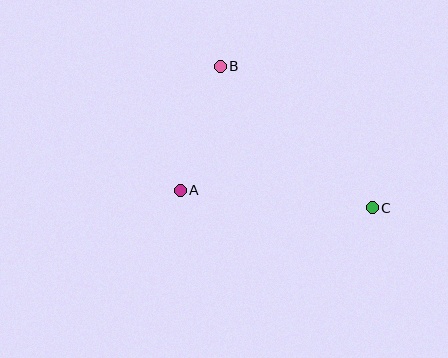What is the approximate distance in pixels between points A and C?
The distance between A and C is approximately 192 pixels.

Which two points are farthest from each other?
Points B and C are farthest from each other.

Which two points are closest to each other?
Points A and B are closest to each other.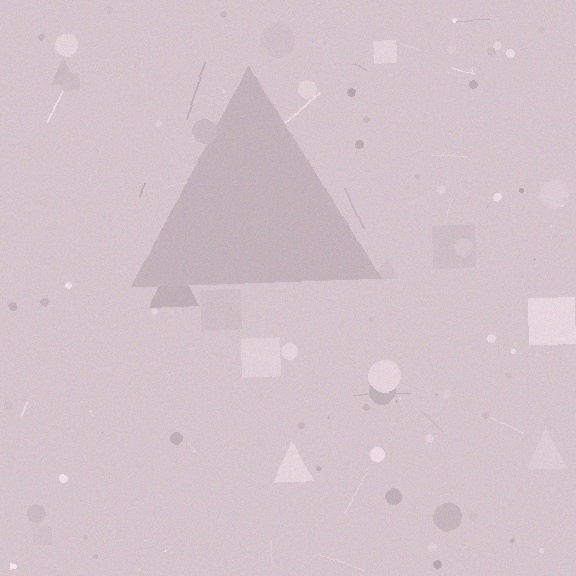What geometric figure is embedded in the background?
A triangle is embedded in the background.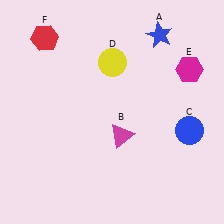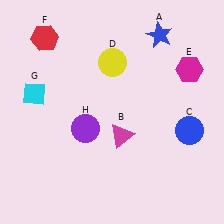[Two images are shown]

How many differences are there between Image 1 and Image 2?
There are 2 differences between the two images.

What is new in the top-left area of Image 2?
A cyan diamond (G) was added in the top-left area of Image 2.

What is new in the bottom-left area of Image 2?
A purple circle (H) was added in the bottom-left area of Image 2.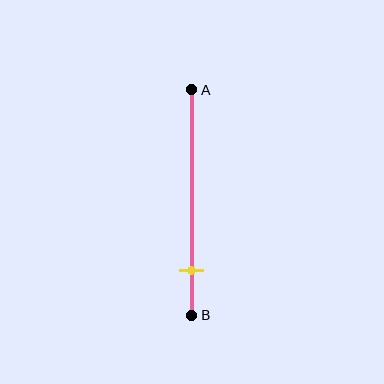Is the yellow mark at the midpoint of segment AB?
No, the mark is at about 80% from A, not at the 50% midpoint.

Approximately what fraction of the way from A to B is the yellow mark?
The yellow mark is approximately 80% of the way from A to B.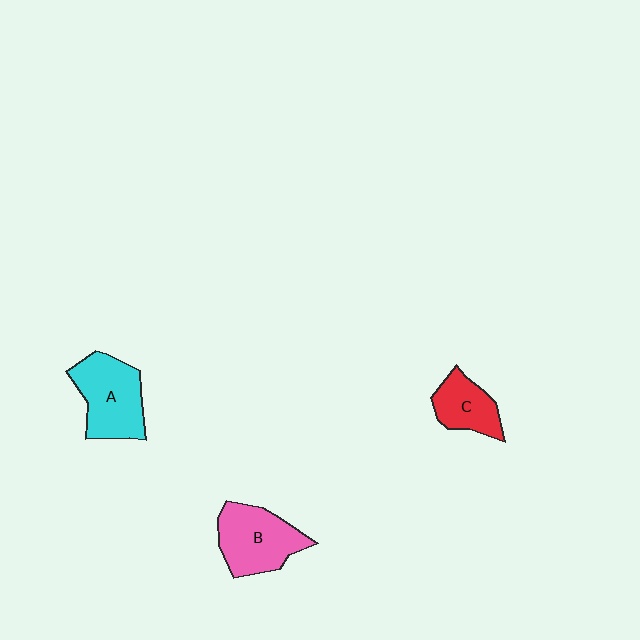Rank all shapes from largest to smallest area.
From largest to smallest: A (cyan), B (pink), C (red).